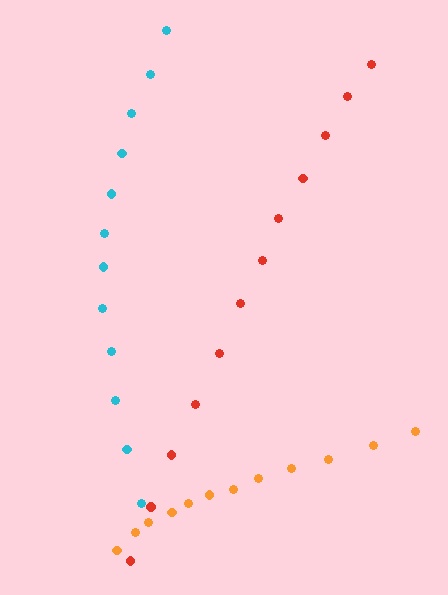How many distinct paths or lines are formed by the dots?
There are 3 distinct paths.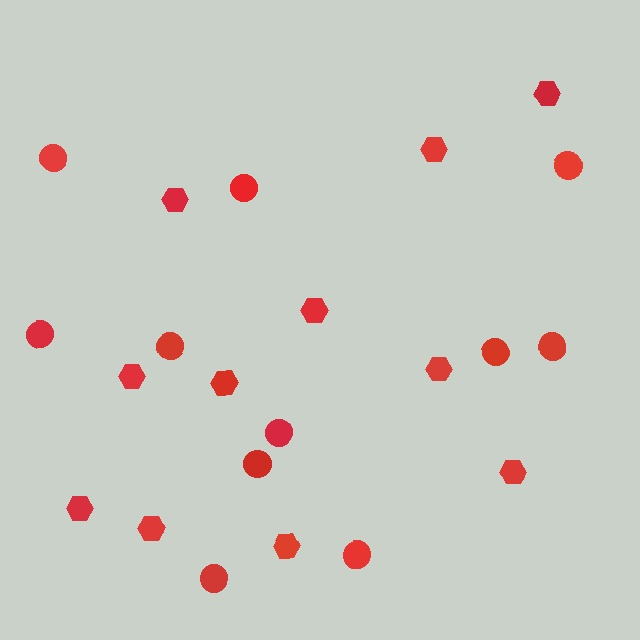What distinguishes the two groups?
There are 2 groups: one group of circles (11) and one group of hexagons (11).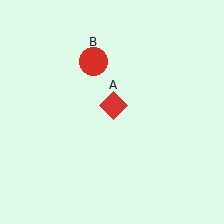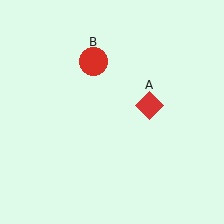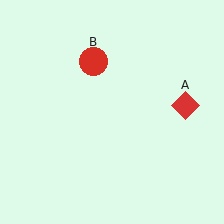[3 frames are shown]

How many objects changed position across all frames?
1 object changed position: red diamond (object A).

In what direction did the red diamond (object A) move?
The red diamond (object A) moved right.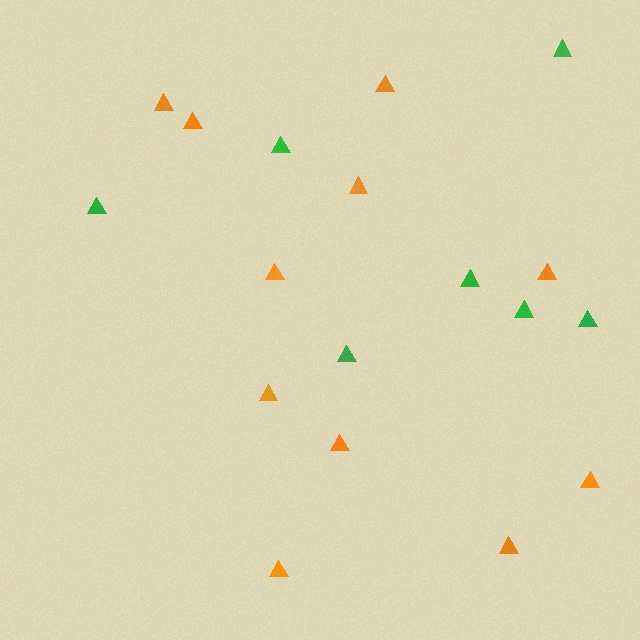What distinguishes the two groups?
There are 2 groups: one group of orange triangles (11) and one group of green triangles (7).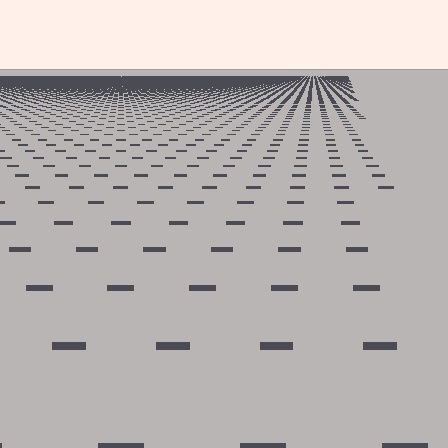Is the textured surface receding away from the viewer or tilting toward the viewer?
The surface is receding away from the viewer. Texture elements get smaller and denser toward the top.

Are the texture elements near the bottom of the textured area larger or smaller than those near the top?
Larger. Near the bottom, elements are closer to the viewer and appear at a bigger on-screen size.